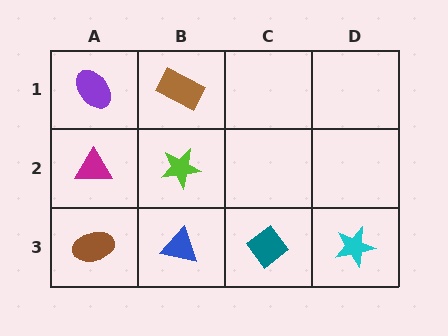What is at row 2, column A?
A magenta triangle.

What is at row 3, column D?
A cyan star.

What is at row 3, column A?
A brown ellipse.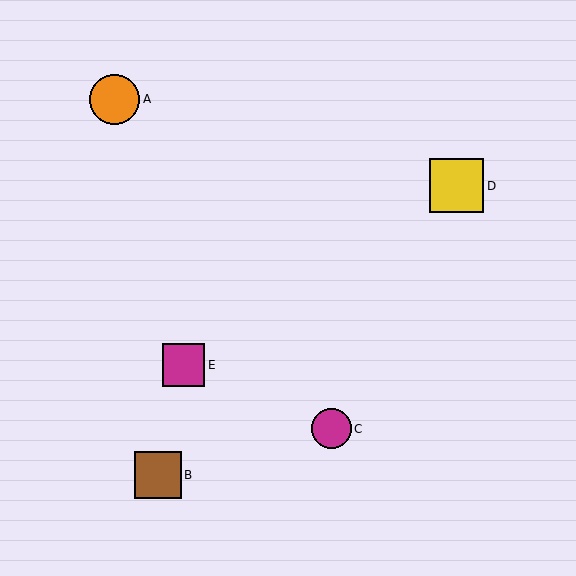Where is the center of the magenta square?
The center of the magenta square is at (184, 365).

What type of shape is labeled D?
Shape D is a yellow square.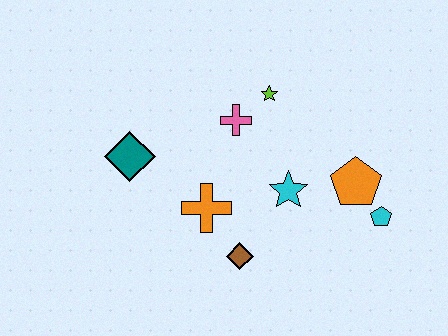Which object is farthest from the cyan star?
The teal diamond is farthest from the cyan star.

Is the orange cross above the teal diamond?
No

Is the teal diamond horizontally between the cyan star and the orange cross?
No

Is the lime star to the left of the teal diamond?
No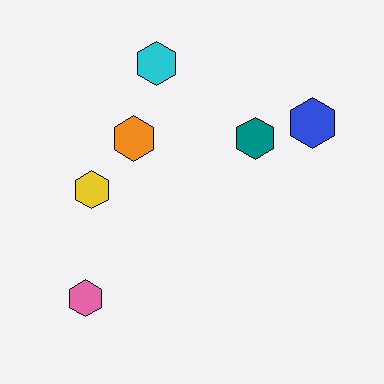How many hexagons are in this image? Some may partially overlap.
There are 6 hexagons.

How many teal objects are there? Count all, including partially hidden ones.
There is 1 teal object.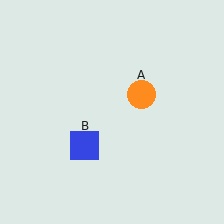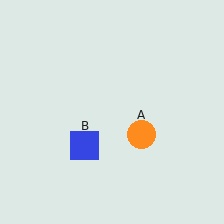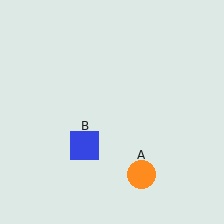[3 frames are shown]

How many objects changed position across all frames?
1 object changed position: orange circle (object A).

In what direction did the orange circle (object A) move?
The orange circle (object A) moved down.